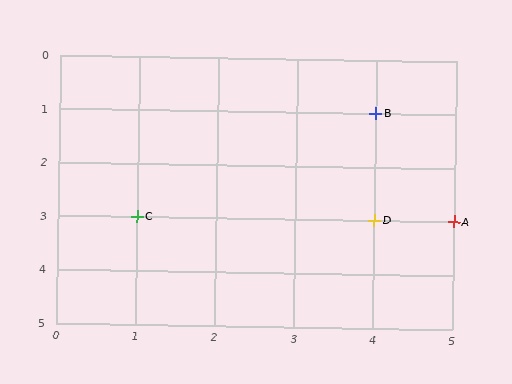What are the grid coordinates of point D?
Point D is at grid coordinates (4, 3).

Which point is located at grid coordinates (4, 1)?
Point B is at (4, 1).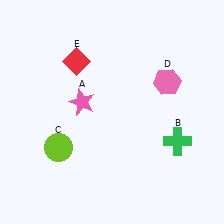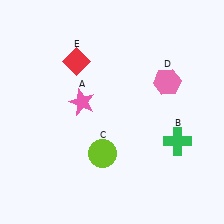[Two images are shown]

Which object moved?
The lime circle (C) moved right.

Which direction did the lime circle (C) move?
The lime circle (C) moved right.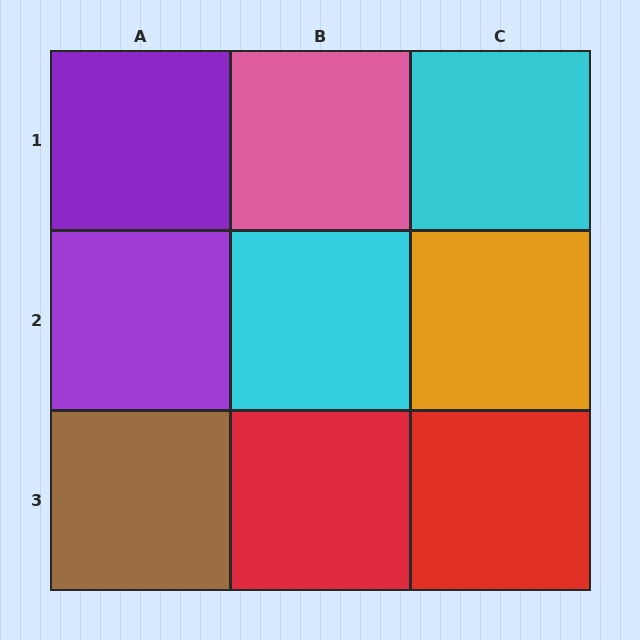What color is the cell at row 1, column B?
Pink.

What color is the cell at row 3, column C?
Red.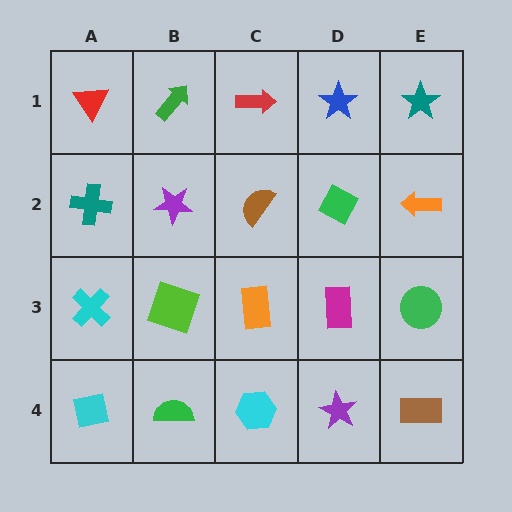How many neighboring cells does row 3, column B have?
4.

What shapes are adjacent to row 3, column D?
A green diamond (row 2, column D), a purple star (row 4, column D), an orange rectangle (row 3, column C), a green circle (row 3, column E).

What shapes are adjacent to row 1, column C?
A brown semicircle (row 2, column C), a green arrow (row 1, column B), a blue star (row 1, column D).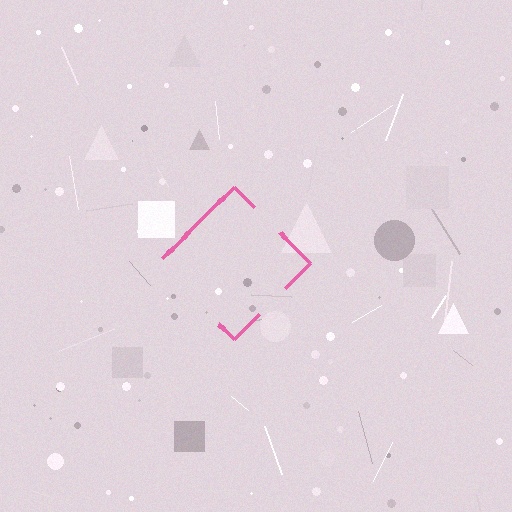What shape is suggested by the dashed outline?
The dashed outline suggests a diamond.